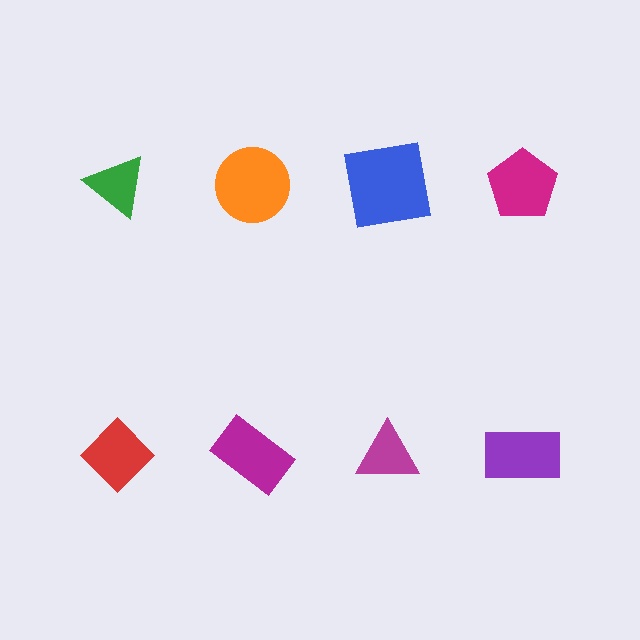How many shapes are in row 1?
4 shapes.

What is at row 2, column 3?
A magenta triangle.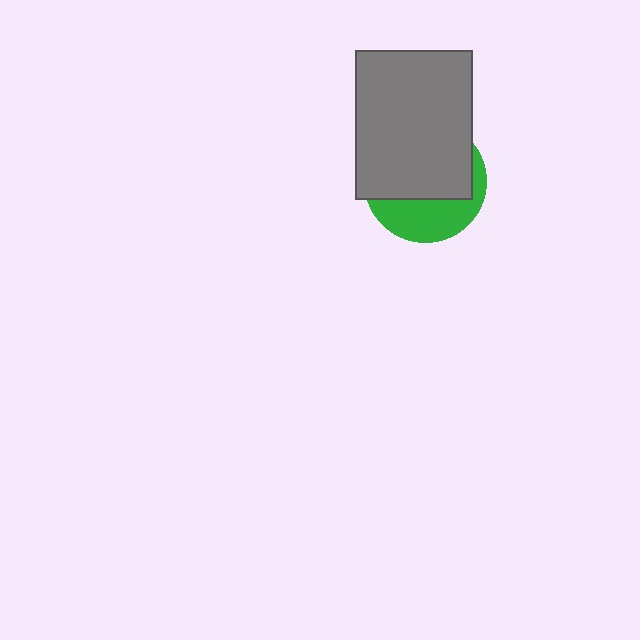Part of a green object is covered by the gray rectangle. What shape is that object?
It is a circle.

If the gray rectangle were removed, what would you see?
You would see the complete green circle.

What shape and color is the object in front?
The object in front is a gray rectangle.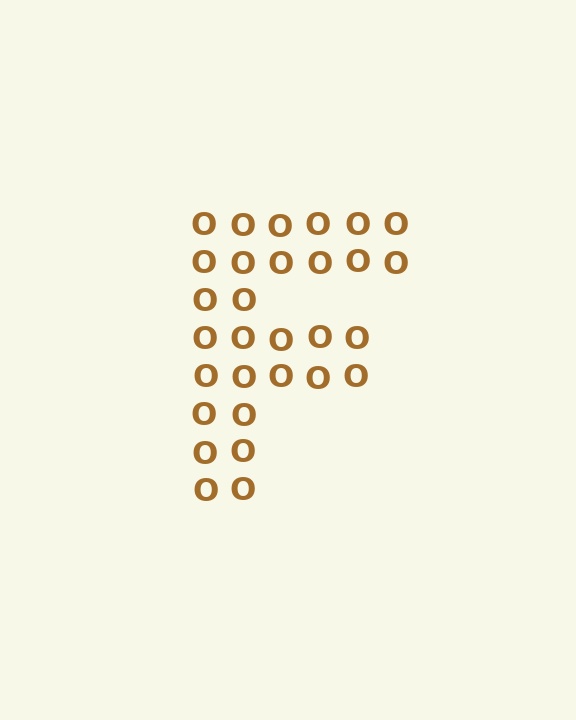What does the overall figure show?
The overall figure shows the letter F.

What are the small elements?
The small elements are letter O's.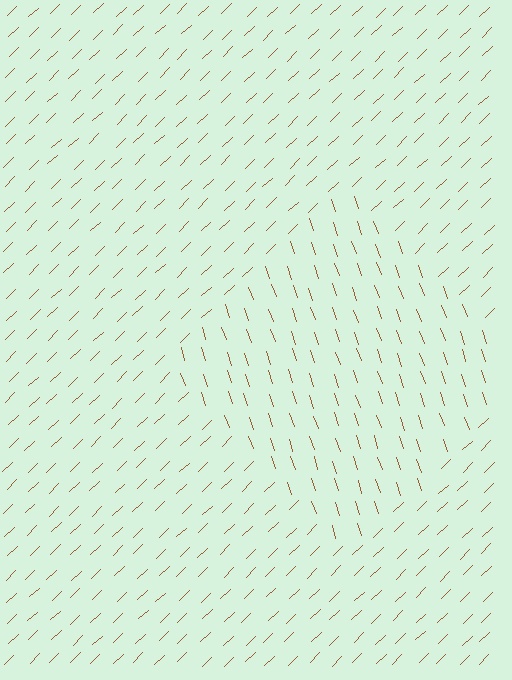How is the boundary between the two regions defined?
The boundary is defined purely by a change in line orientation (approximately 65 degrees difference). All lines are the same color and thickness.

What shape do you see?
I see a diamond.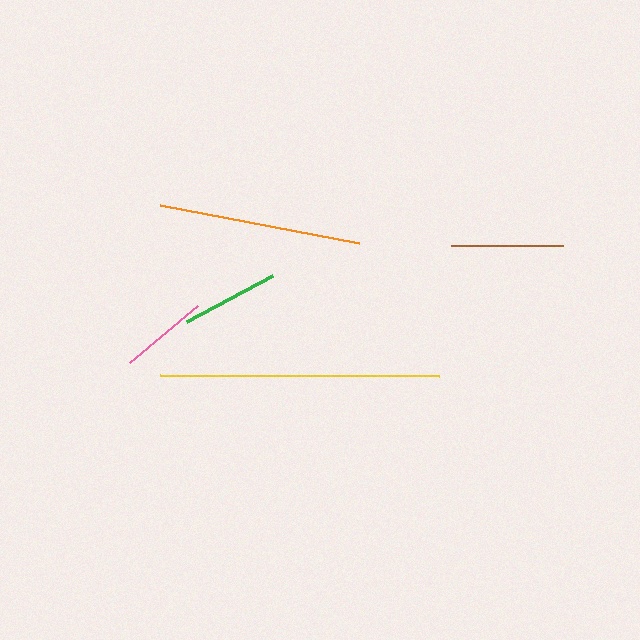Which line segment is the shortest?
The pink line is the shortest at approximately 88 pixels.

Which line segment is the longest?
The yellow line is the longest at approximately 279 pixels.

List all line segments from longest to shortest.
From longest to shortest: yellow, orange, brown, green, pink.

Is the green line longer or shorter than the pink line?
The green line is longer than the pink line.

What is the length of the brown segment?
The brown segment is approximately 112 pixels long.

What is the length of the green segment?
The green segment is approximately 98 pixels long.